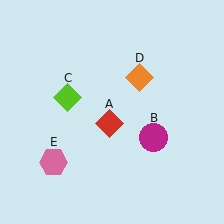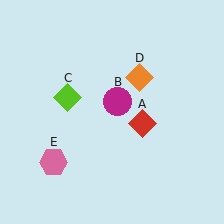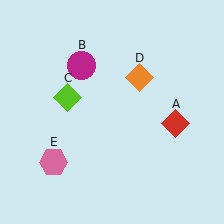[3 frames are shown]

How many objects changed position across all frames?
2 objects changed position: red diamond (object A), magenta circle (object B).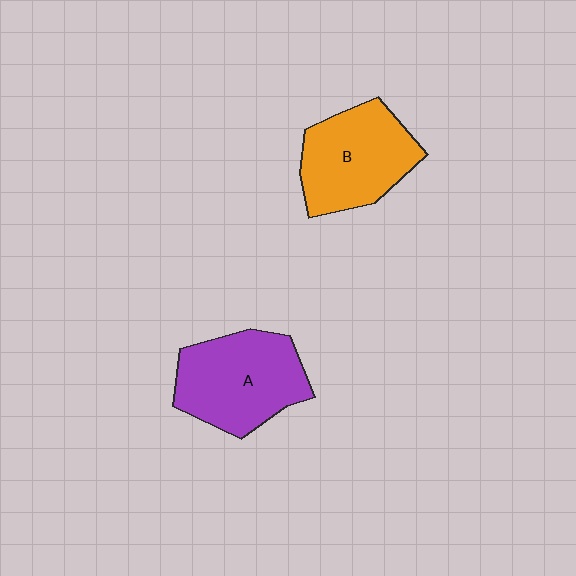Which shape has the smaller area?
Shape B (orange).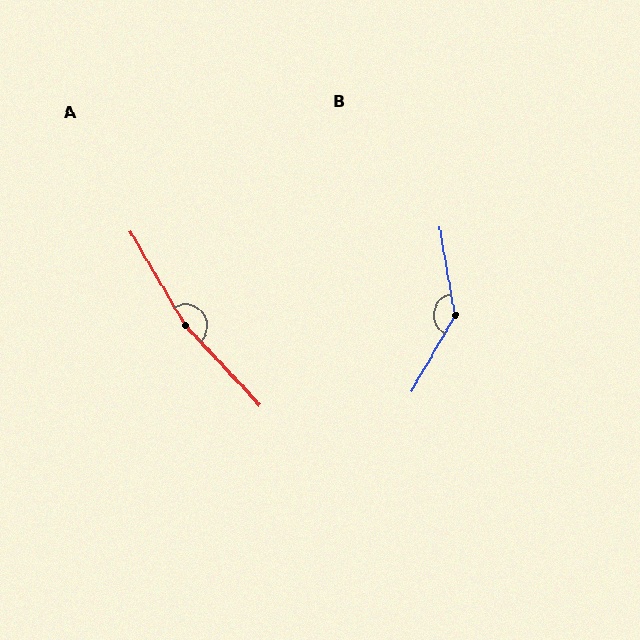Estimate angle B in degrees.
Approximately 141 degrees.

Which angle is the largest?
A, at approximately 168 degrees.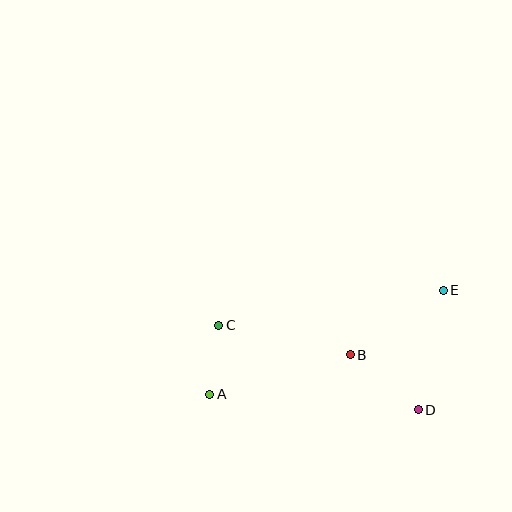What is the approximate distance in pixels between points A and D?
The distance between A and D is approximately 209 pixels.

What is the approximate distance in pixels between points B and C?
The distance between B and C is approximately 135 pixels.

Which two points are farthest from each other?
Points A and E are farthest from each other.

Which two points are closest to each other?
Points A and C are closest to each other.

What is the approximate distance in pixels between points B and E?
The distance between B and E is approximately 113 pixels.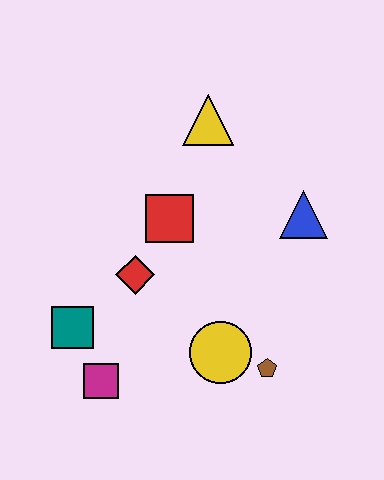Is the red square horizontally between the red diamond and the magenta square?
No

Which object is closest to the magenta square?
The teal square is closest to the magenta square.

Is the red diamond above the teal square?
Yes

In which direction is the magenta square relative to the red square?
The magenta square is below the red square.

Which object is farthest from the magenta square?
The yellow triangle is farthest from the magenta square.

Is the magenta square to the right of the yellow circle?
No